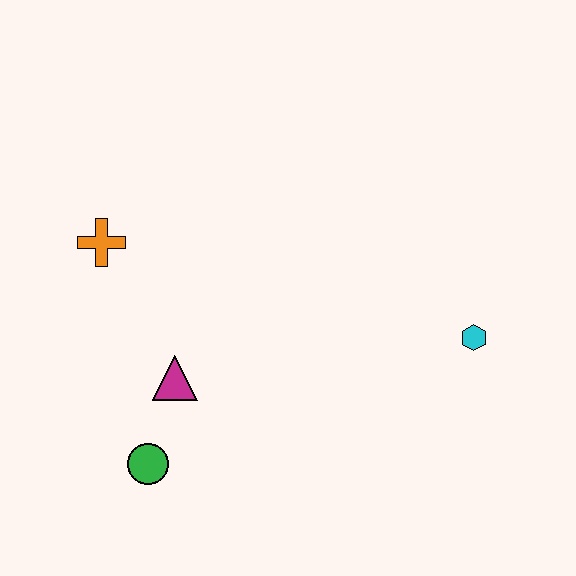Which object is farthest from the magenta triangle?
The cyan hexagon is farthest from the magenta triangle.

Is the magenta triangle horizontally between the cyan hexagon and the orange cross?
Yes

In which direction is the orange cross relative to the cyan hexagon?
The orange cross is to the left of the cyan hexagon.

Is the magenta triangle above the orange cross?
No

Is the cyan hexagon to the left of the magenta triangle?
No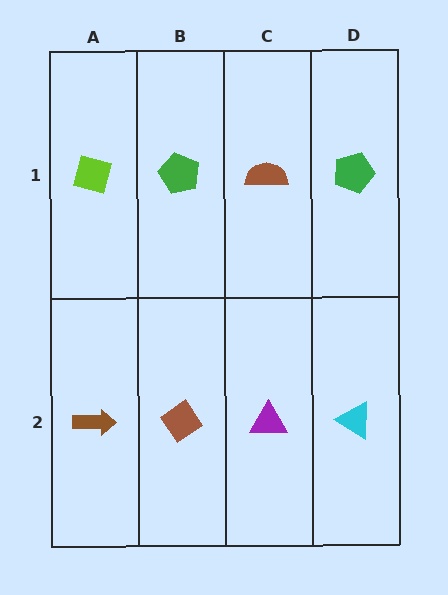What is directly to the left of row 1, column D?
A brown semicircle.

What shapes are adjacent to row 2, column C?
A brown semicircle (row 1, column C), a brown diamond (row 2, column B), a cyan triangle (row 2, column D).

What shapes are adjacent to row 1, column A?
A brown arrow (row 2, column A), a green pentagon (row 1, column B).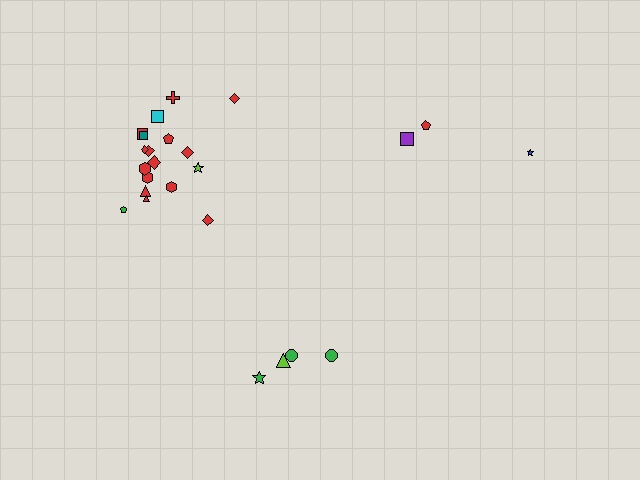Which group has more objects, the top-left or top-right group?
The top-left group.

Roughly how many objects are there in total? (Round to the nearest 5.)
Roughly 25 objects in total.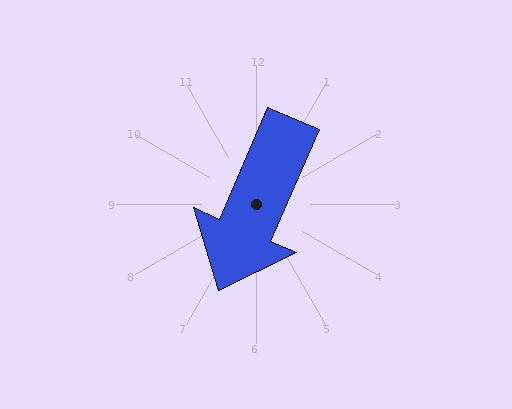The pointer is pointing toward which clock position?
Roughly 7 o'clock.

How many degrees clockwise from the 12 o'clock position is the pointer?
Approximately 203 degrees.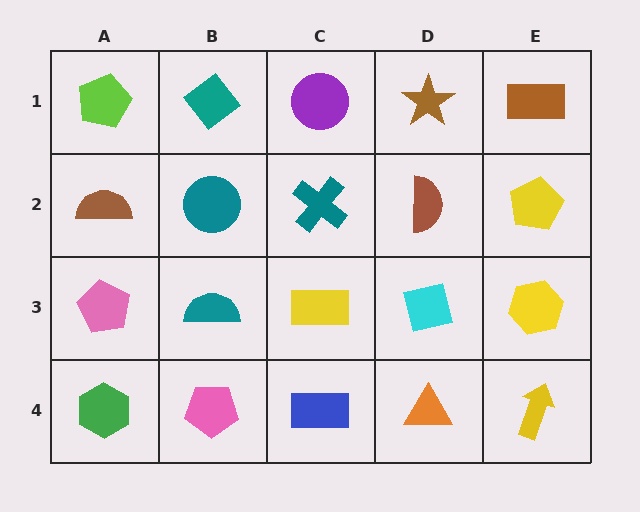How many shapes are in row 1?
5 shapes.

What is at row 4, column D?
An orange triangle.